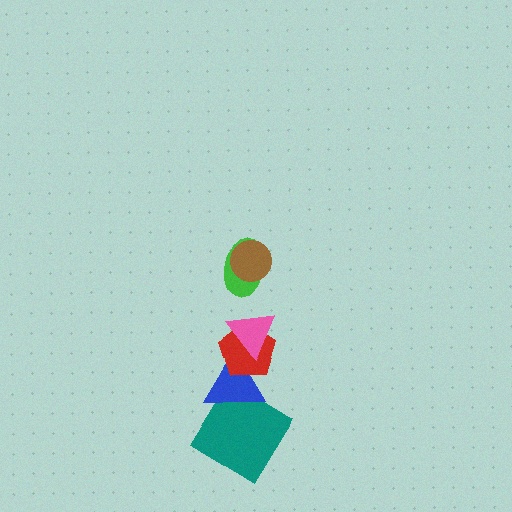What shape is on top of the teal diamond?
The blue triangle is on top of the teal diamond.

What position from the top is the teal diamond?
The teal diamond is 6th from the top.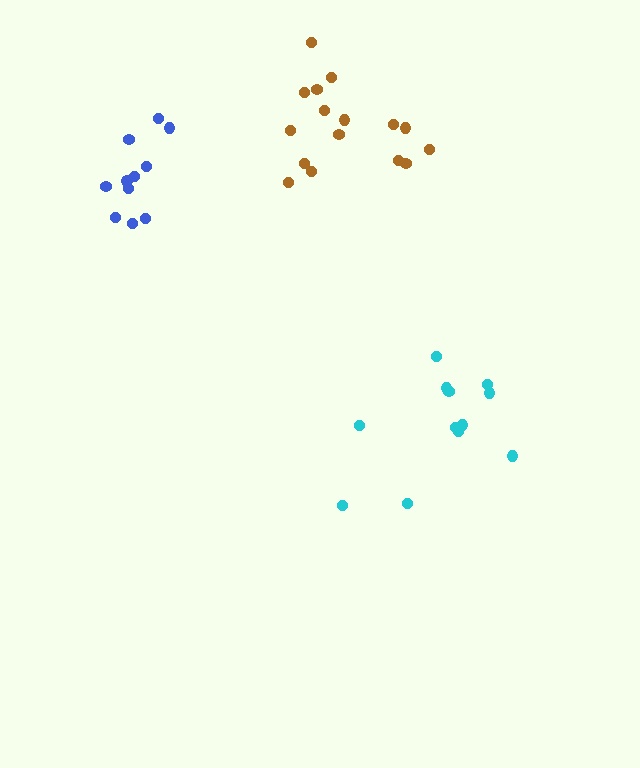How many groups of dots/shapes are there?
There are 3 groups.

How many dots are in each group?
Group 1: 13 dots, Group 2: 11 dots, Group 3: 16 dots (40 total).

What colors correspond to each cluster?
The clusters are colored: cyan, blue, brown.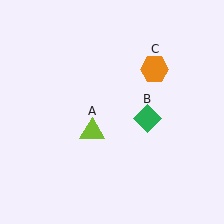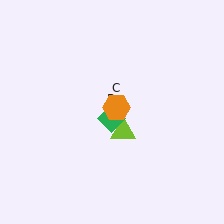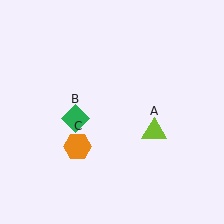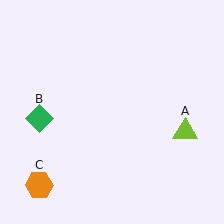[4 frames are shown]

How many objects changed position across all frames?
3 objects changed position: lime triangle (object A), green diamond (object B), orange hexagon (object C).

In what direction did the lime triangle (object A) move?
The lime triangle (object A) moved right.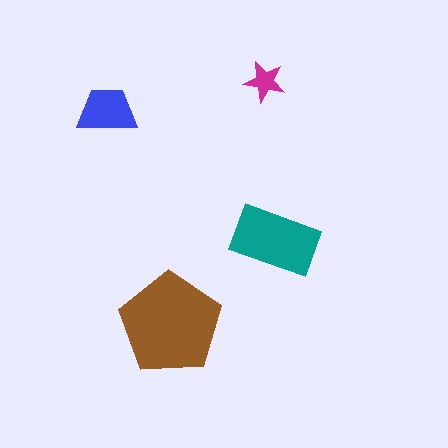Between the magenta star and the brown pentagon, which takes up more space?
The brown pentagon.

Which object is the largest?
The brown pentagon.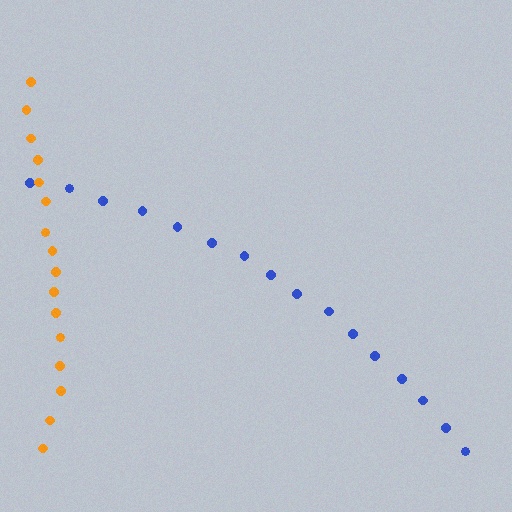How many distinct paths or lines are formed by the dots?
There are 2 distinct paths.